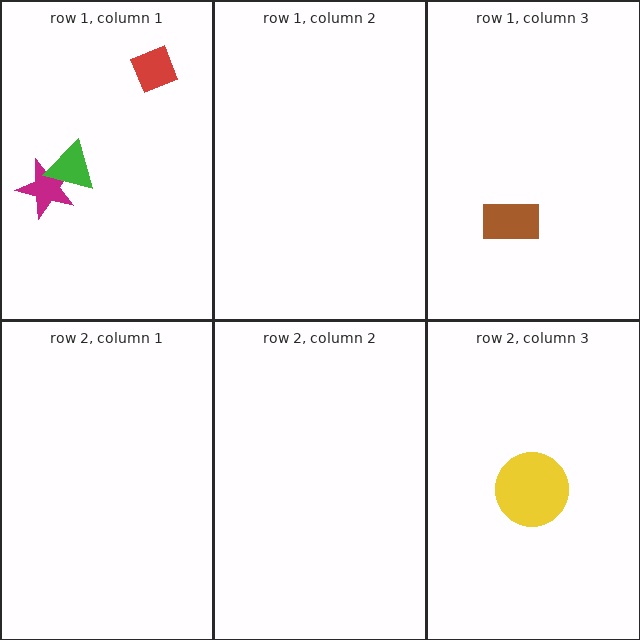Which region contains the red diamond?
The row 1, column 1 region.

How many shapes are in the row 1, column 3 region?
1.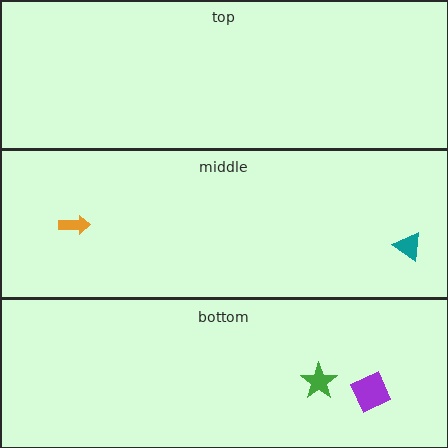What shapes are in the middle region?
The orange arrow, the teal triangle.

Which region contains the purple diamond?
The bottom region.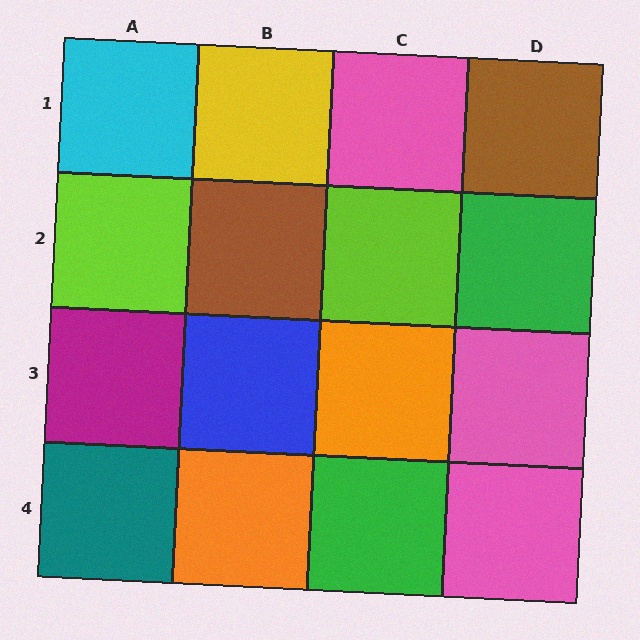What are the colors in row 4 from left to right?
Teal, orange, green, pink.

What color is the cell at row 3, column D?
Pink.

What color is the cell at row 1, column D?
Brown.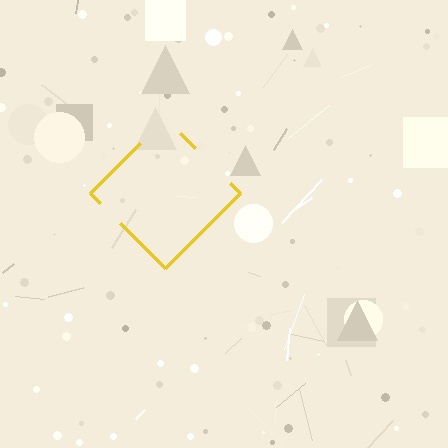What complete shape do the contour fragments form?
The contour fragments form a diamond.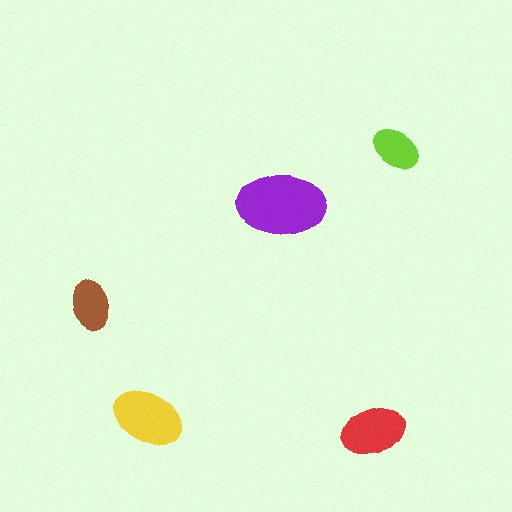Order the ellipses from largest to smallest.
the purple one, the yellow one, the red one, the brown one, the lime one.